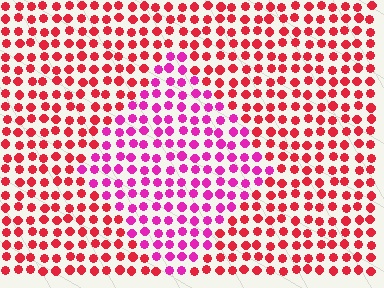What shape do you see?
I see a diamond.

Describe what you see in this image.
The image is filled with small red elements in a uniform arrangement. A diamond-shaped region is visible where the elements are tinted to a slightly different hue, forming a subtle color boundary.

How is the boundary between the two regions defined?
The boundary is defined purely by a slight shift in hue (about 38 degrees). Spacing, size, and orientation are identical on both sides.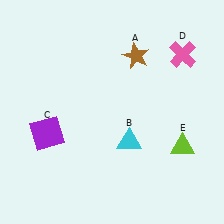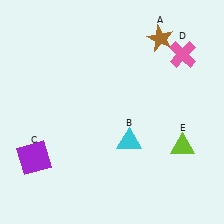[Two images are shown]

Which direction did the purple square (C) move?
The purple square (C) moved down.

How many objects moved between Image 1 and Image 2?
2 objects moved between the two images.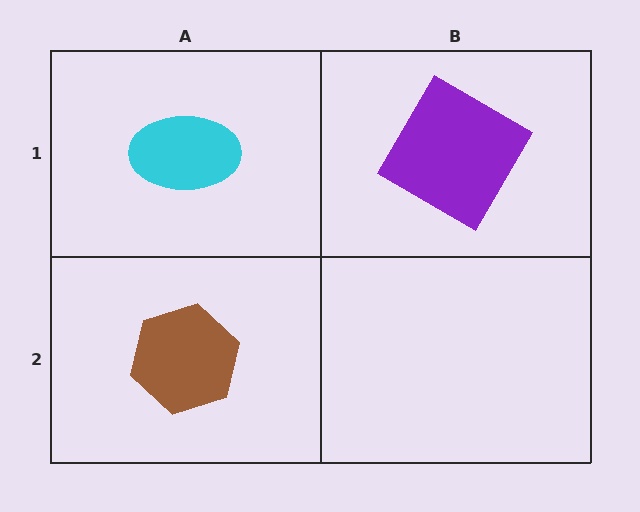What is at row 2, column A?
A brown hexagon.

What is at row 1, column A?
A cyan ellipse.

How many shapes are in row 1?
2 shapes.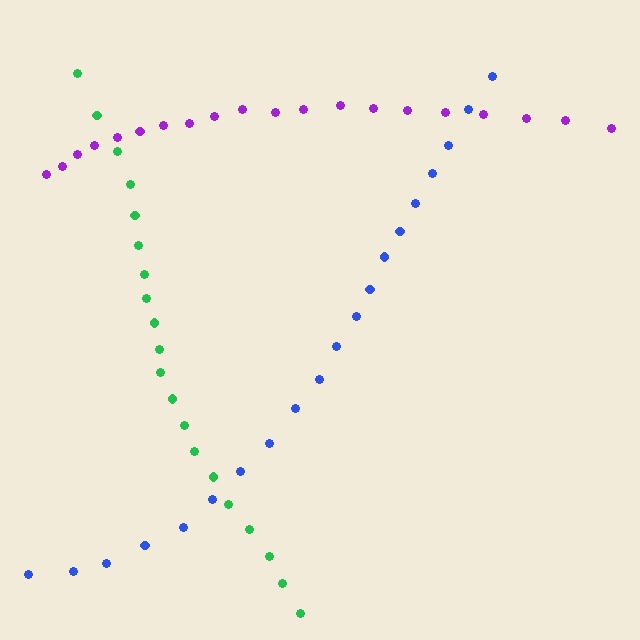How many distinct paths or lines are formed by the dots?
There are 3 distinct paths.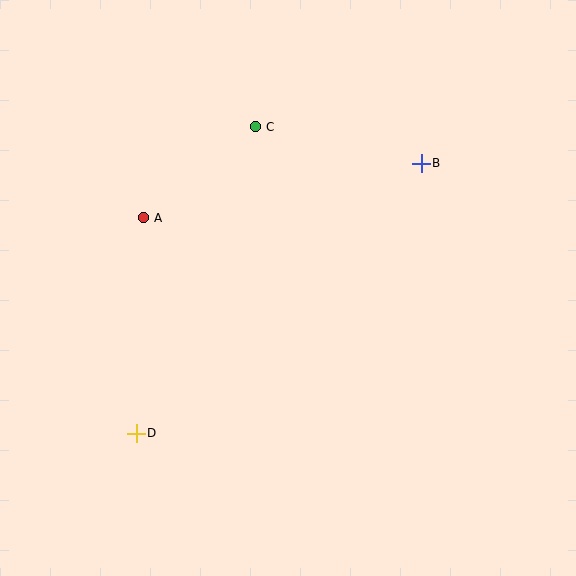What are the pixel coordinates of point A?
Point A is at (143, 218).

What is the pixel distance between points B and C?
The distance between B and C is 170 pixels.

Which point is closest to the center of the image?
Point A at (143, 218) is closest to the center.